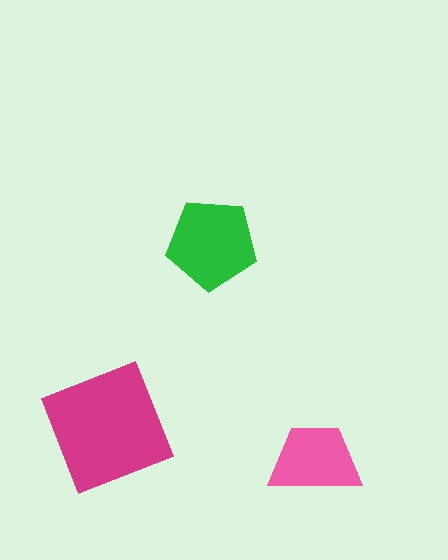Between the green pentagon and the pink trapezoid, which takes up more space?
The green pentagon.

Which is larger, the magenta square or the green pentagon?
The magenta square.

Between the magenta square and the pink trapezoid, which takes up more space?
The magenta square.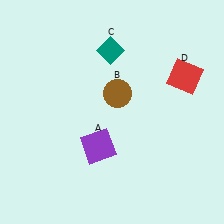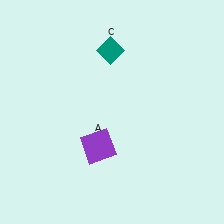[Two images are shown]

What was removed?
The brown circle (B), the red square (D) were removed in Image 2.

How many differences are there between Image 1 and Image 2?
There are 2 differences between the two images.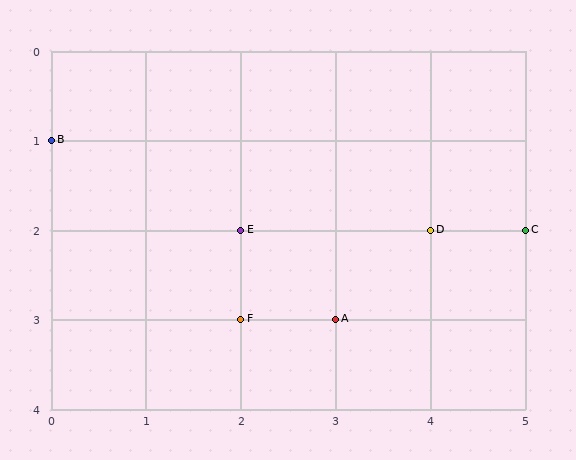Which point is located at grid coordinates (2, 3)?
Point F is at (2, 3).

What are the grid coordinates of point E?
Point E is at grid coordinates (2, 2).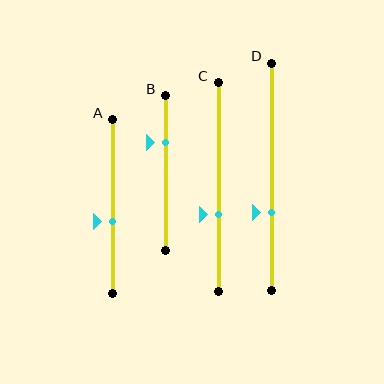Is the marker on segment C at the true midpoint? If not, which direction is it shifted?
No, the marker on segment C is shifted downward by about 13% of the segment length.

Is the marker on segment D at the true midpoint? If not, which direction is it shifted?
No, the marker on segment D is shifted downward by about 16% of the segment length.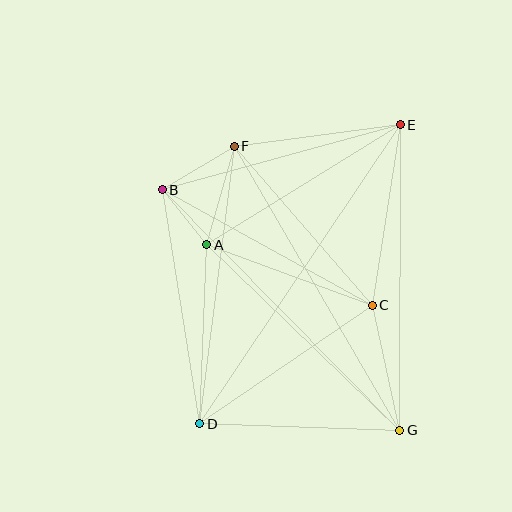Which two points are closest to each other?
Points A and B are closest to each other.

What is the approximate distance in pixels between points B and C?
The distance between B and C is approximately 240 pixels.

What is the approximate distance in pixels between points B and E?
The distance between B and E is approximately 247 pixels.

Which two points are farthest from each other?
Points D and E are farthest from each other.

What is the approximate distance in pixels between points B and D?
The distance between B and D is approximately 237 pixels.